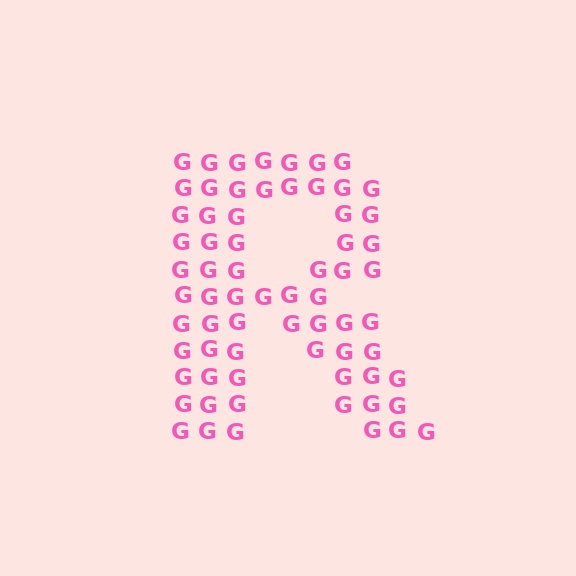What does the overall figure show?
The overall figure shows the letter R.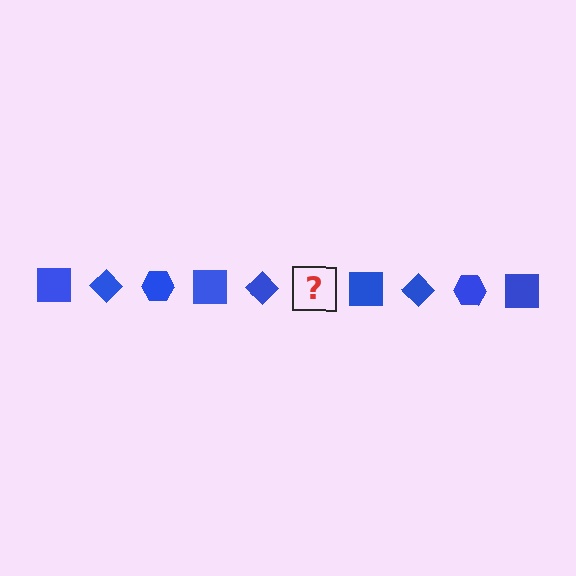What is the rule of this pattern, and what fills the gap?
The rule is that the pattern cycles through square, diamond, hexagon shapes in blue. The gap should be filled with a blue hexagon.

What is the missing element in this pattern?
The missing element is a blue hexagon.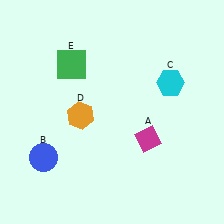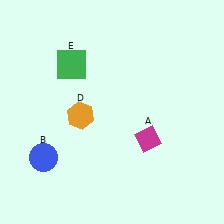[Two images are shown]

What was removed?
The cyan hexagon (C) was removed in Image 2.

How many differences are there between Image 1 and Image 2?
There is 1 difference between the two images.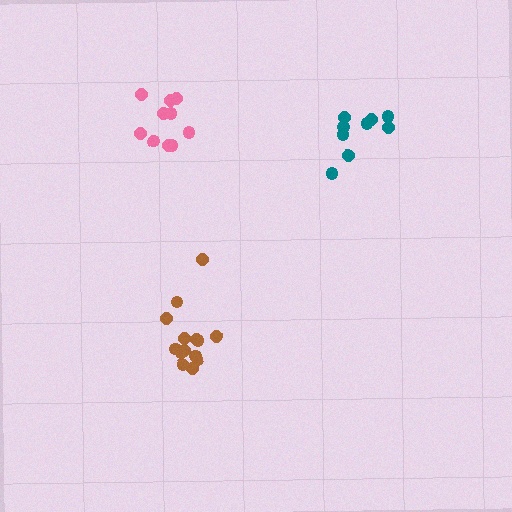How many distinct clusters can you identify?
There are 3 distinct clusters.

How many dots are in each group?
Group 1: 9 dots, Group 2: 14 dots, Group 3: 10 dots (33 total).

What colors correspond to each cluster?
The clusters are colored: teal, brown, pink.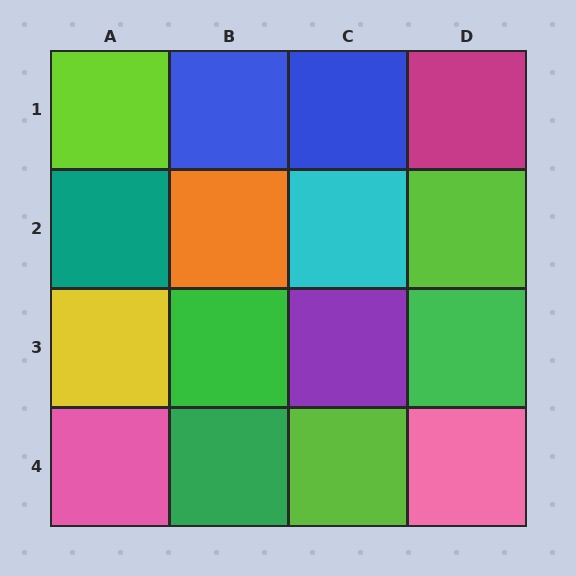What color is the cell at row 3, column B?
Green.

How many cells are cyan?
1 cell is cyan.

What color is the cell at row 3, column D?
Green.